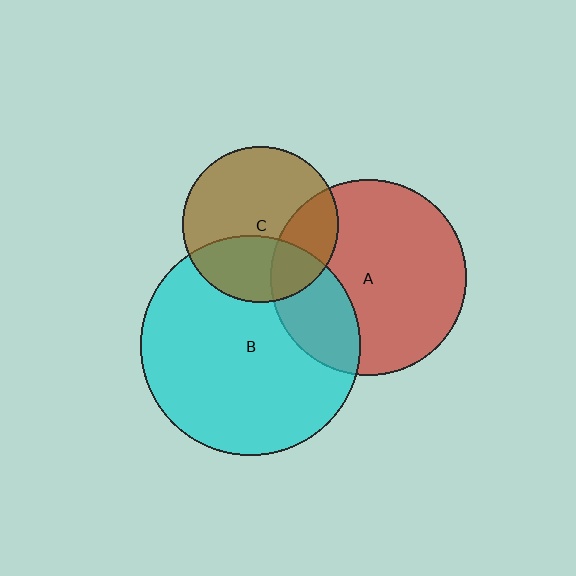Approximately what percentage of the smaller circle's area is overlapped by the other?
Approximately 25%.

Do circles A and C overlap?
Yes.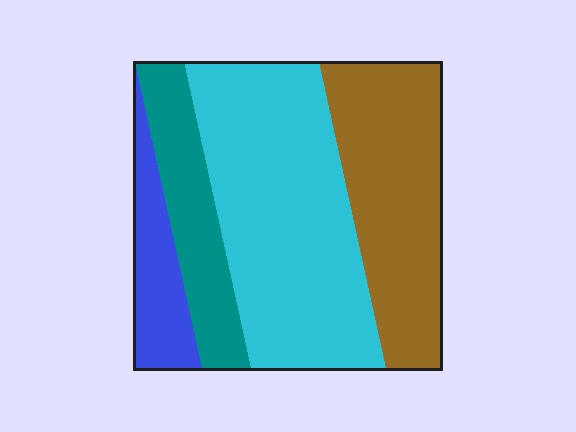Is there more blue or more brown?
Brown.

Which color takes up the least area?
Blue, at roughly 10%.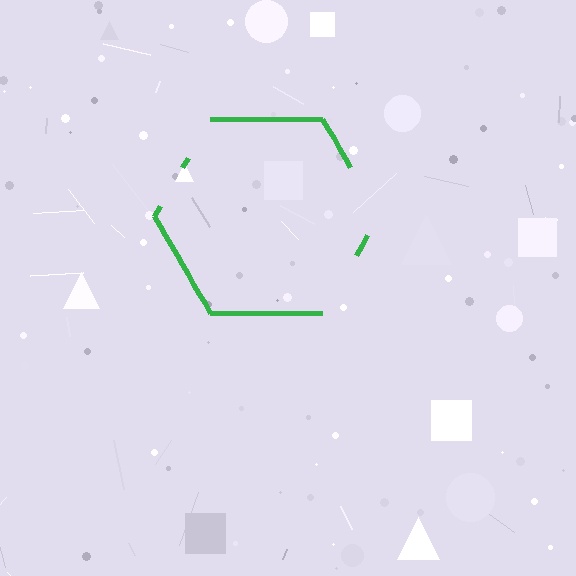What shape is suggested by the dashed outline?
The dashed outline suggests a hexagon.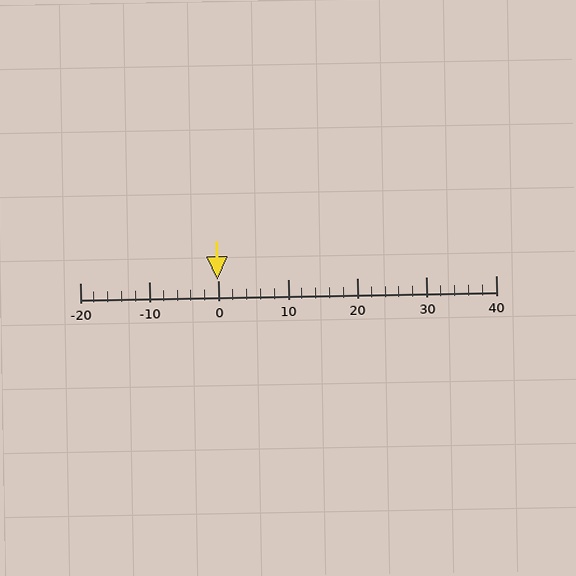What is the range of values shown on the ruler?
The ruler shows values from -20 to 40.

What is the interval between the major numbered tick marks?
The major tick marks are spaced 10 units apart.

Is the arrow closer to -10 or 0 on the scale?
The arrow is closer to 0.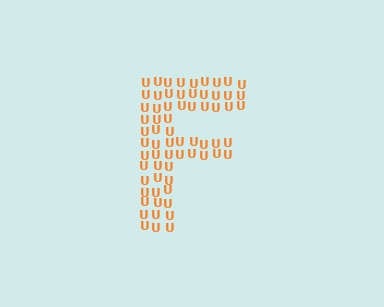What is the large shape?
The large shape is the letter F.